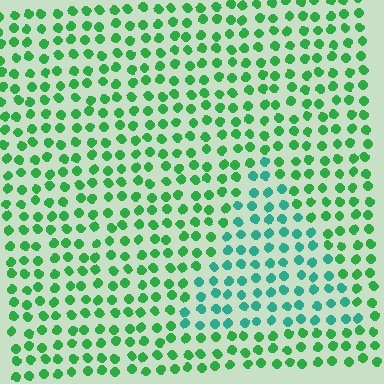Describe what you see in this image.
The image is filled with small green elements in a uniform arrangement. A triangle-shaped region is visible where the elements are tinted to a slightly different hue, forming a subtle color boundary.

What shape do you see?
I see a triangle.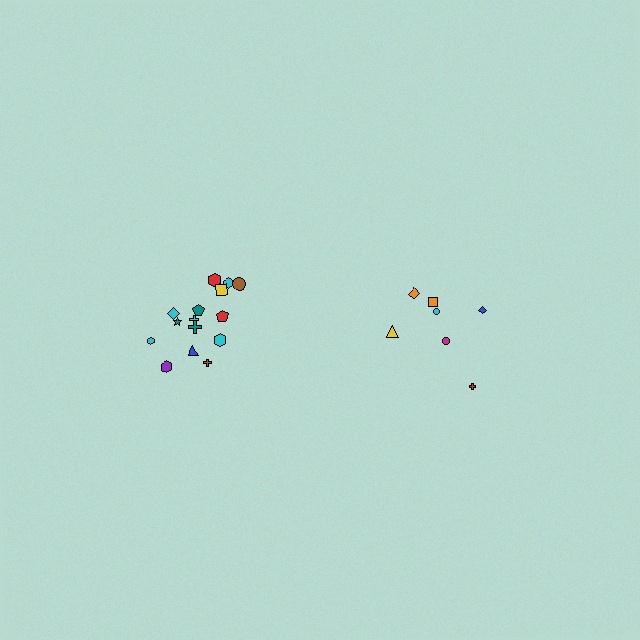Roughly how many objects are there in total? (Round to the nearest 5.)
Roughly 20 objects in total.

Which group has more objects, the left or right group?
The left group.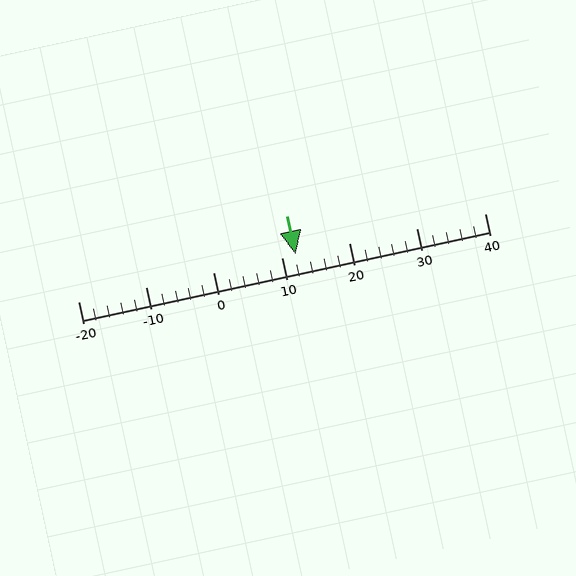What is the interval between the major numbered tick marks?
The major tick marks are spaced 10 units apart.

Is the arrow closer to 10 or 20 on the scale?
The arrow is closer to 10.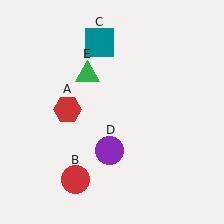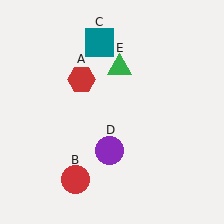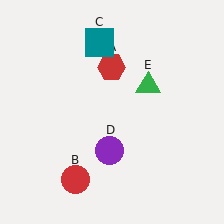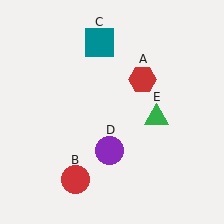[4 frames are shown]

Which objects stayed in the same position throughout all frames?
Red circle (object B) and teal square (object C) and purple circle (object D) remained stationary.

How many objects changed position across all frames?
2 objects changed position: red hexagon (object A), green triangle (object E).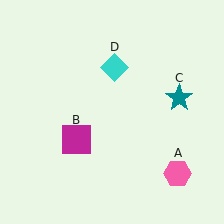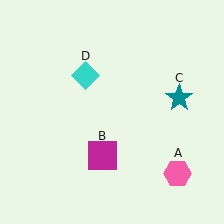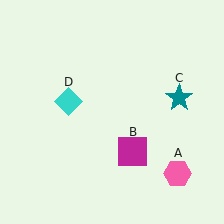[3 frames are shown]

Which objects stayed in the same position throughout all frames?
Pink hexagon (object A) and teal star (object C) remained stationary.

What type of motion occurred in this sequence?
The magenta square (object B), cyan diamond (object D) rotated counterclockwise around the center of the scene.